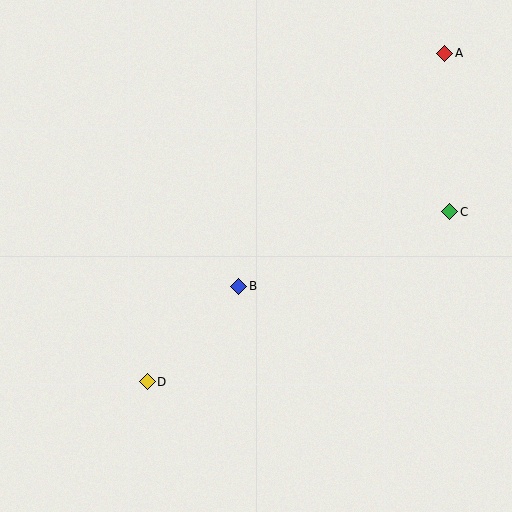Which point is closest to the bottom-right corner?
Point C is closest to the bottom-right corner.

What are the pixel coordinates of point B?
Point B is at (239, 286).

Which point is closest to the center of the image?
Point B at (239, 286) is closest to the center.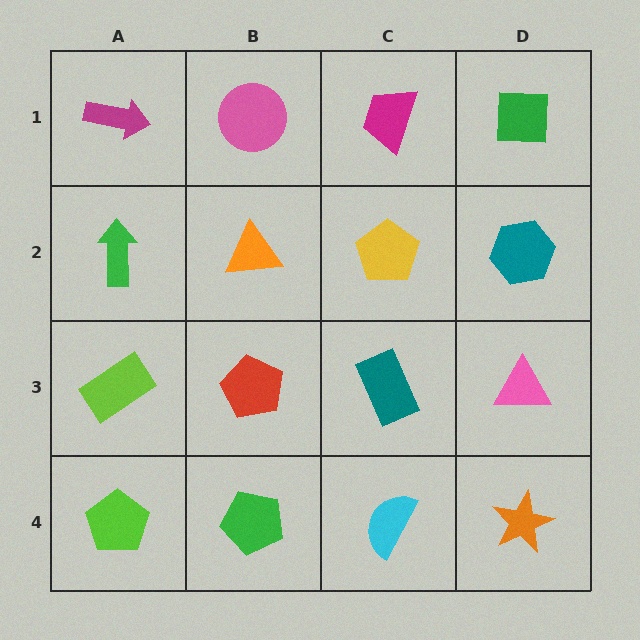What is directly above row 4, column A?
A lime rectangle.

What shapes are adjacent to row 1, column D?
A teal hexagon (row 2, column D), a magenta trapezoid (row 1, column C).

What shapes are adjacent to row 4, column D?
A pink triangle (row 3, column D), a cyan semicircle (row 4, column C).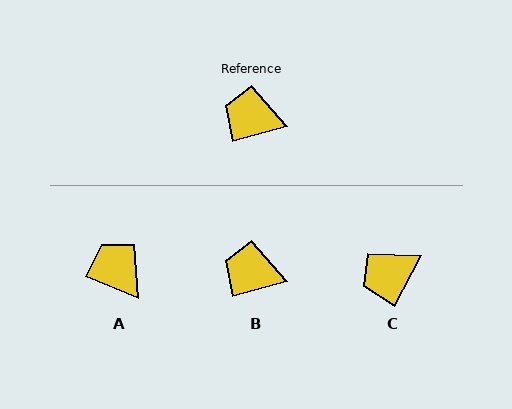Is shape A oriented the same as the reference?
No, it is off by about 38 degrees.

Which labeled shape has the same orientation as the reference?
B.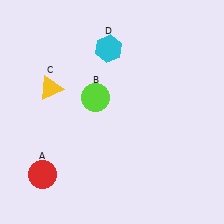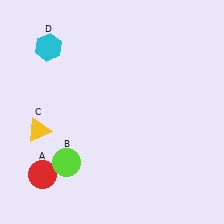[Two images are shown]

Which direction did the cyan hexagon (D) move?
The cyan hexagon (D) moved left.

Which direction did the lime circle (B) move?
The lime circle (B) moved down.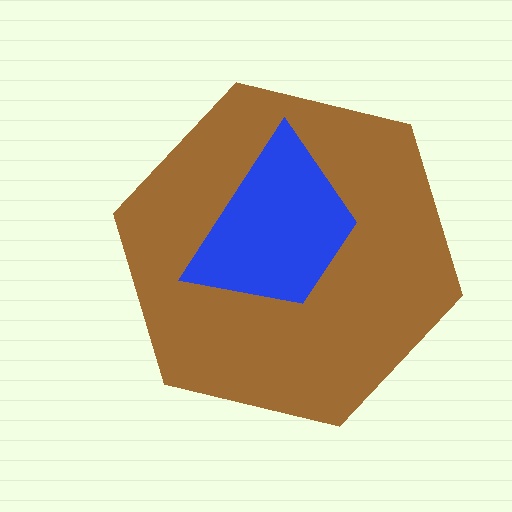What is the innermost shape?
The blue trapezoid.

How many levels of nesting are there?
2.